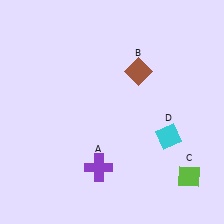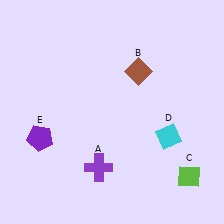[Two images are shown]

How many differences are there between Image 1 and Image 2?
There is 1 difference between the two images.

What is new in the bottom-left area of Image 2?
A purple pentagon (E) was added in the bottom-left area of Image 2.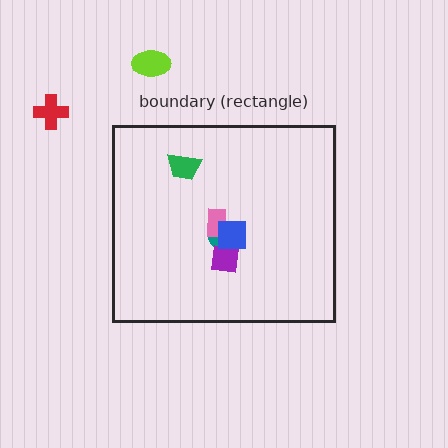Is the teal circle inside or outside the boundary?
Inside.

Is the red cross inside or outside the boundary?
Outside.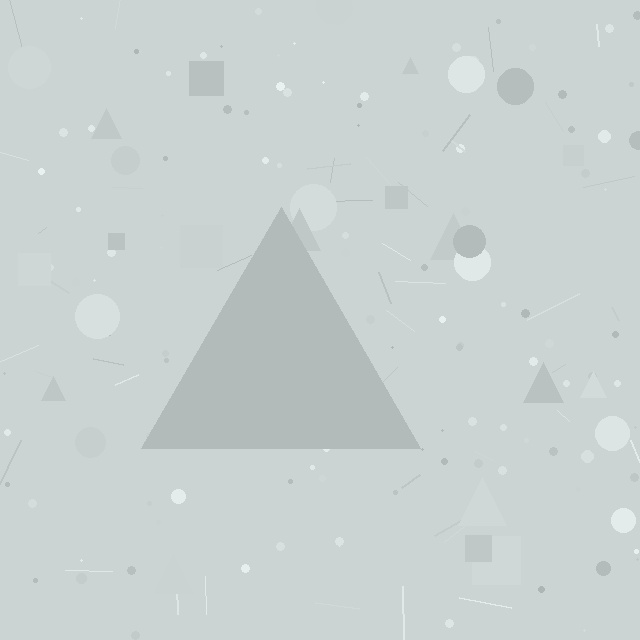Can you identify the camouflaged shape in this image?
The camouflaged shape is a triangle.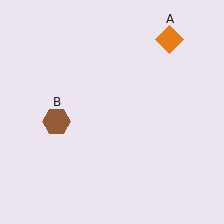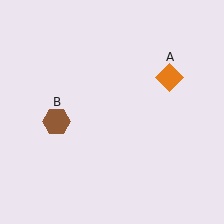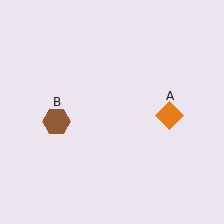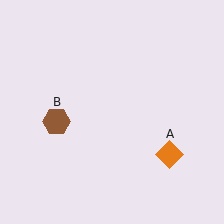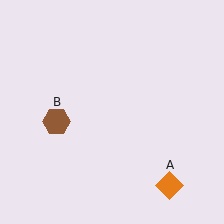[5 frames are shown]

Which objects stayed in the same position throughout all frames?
Brown hexagon (object B) remained stationary.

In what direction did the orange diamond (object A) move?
The orange diamond (object A) moved down.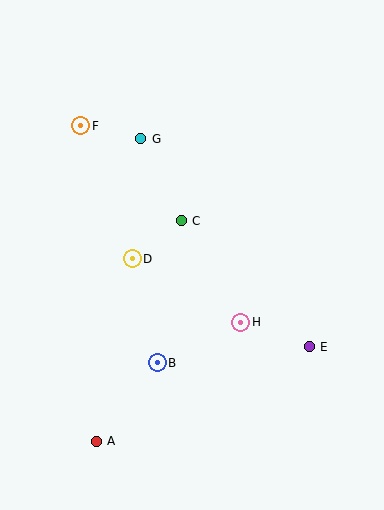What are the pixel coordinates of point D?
Point D is at (132, 259).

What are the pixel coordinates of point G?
Point G is at (141, 139).